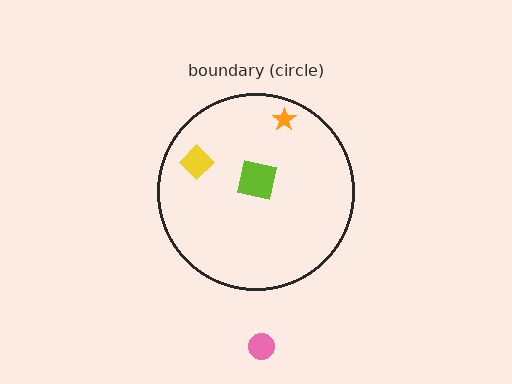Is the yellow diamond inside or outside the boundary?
Inside.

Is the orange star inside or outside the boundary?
Inside.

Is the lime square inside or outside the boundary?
Inside.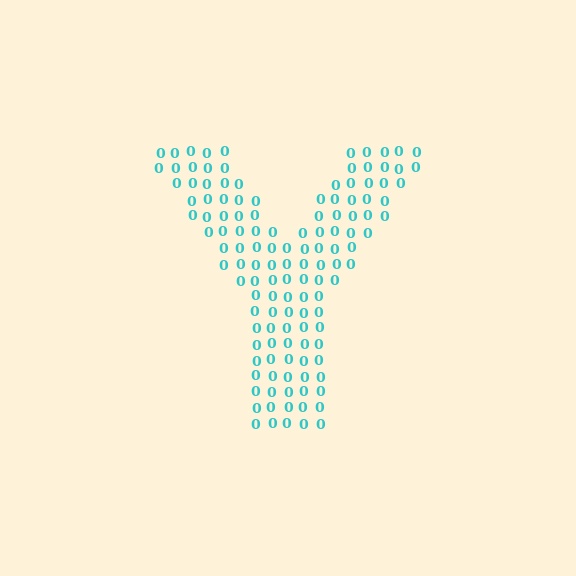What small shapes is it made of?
It is made of small digit 0's.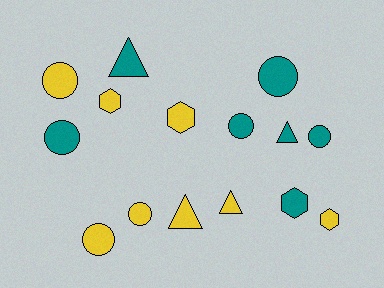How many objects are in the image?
There are 15 objects.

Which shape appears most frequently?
Circle, with 7 objects.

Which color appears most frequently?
Yellow, with 8 objects.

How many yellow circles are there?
There are 3 yellow circles.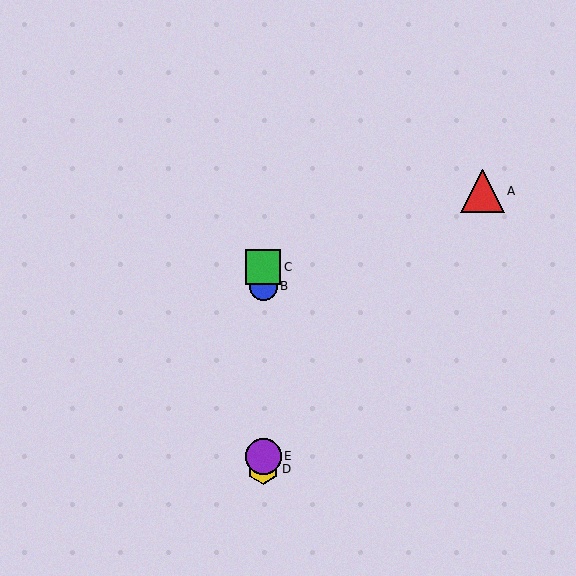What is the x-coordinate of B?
Object B is at x≈263.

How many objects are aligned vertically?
4 objects (B, C, D, E) are aligned vertically.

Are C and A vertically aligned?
No, C is at x≈263 and A is at x≈482.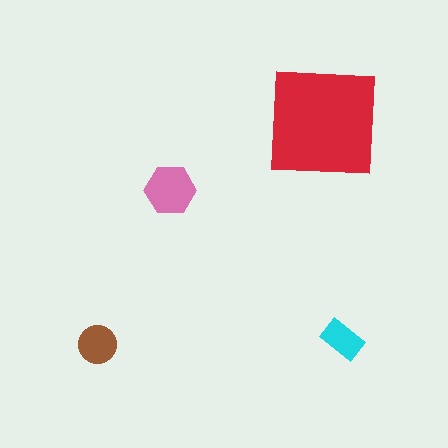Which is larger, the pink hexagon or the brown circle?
The pink hexagon.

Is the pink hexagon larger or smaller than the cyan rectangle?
Larger.